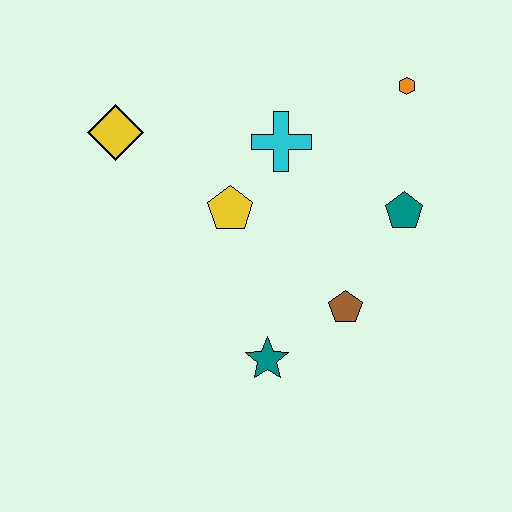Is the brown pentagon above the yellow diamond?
No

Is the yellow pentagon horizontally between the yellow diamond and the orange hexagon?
Yes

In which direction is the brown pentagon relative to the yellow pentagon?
The brown pentagon is to the right of the yellow pentagon.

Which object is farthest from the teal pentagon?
The yellow diamond is farthest from the teal pentagon.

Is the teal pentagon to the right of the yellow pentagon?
Yes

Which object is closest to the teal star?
The brown pentagon is closest to the teal star.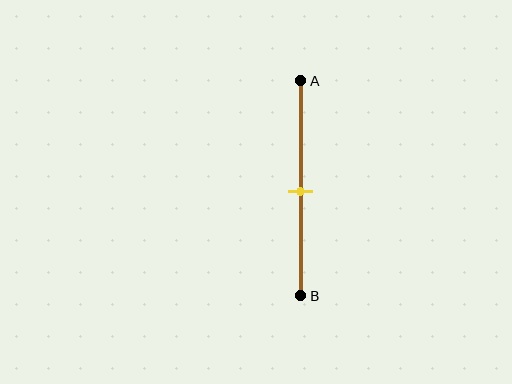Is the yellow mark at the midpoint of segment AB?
Yes, the mark is approximately at the midpoint.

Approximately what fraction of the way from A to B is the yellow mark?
The yellow mark is approximately 50% of the way from A to B.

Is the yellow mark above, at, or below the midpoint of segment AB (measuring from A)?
The yellow mark is approximately at the midpoint of segment AB.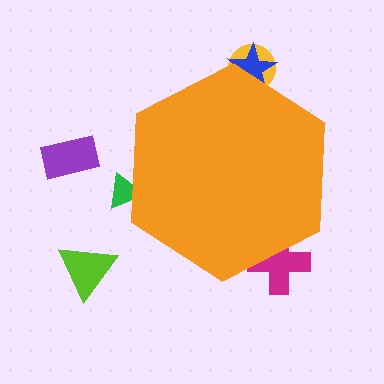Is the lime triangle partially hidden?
No, the lime triangle is fully visible.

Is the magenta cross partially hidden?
Yes, the magenta cross is partially hidden behind the orange hexagon.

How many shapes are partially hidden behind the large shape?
4 shapes are partially hidden.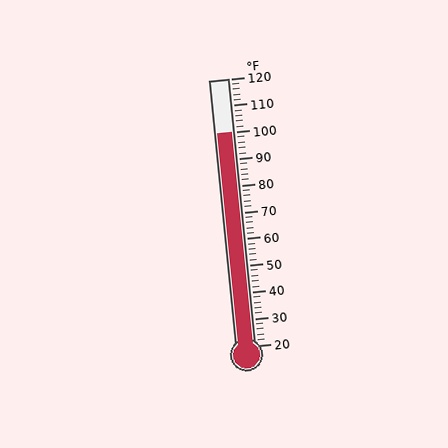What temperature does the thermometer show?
The thermometer shows approximately 100°F.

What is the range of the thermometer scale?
The thermometer scale ranges from 20°F to 120°F.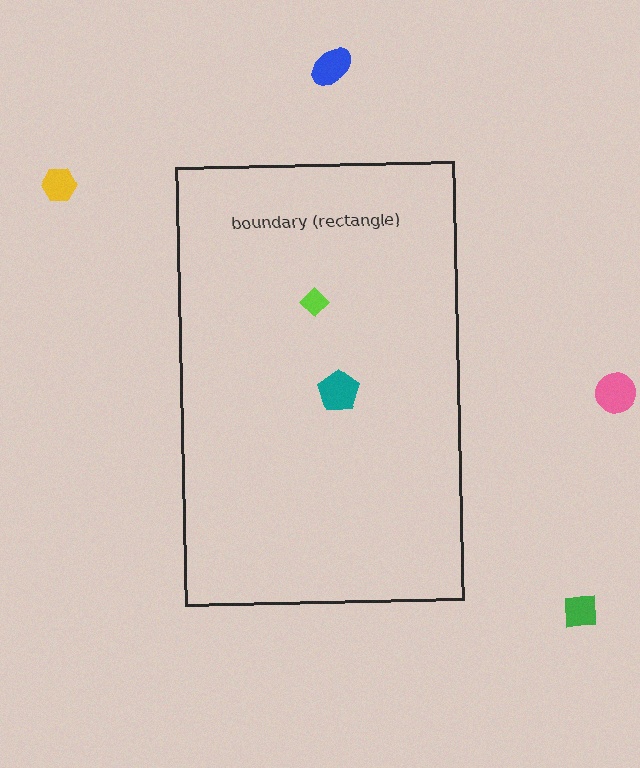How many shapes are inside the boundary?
2 inside, 4 outside.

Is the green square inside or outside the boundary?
Outside.